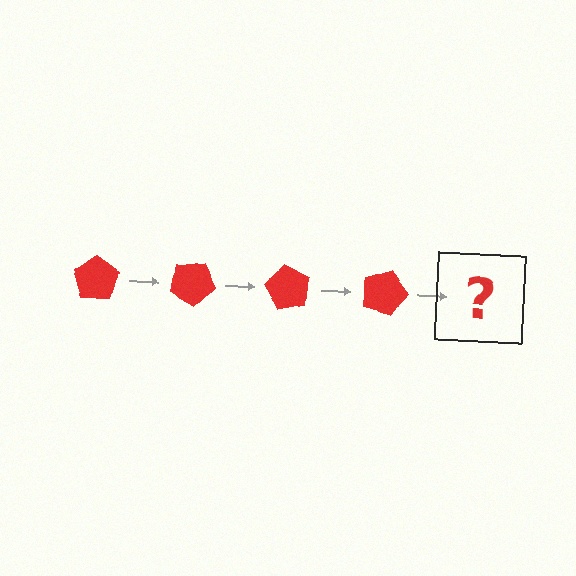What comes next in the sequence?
The next element should be a red pentagon rotated 120 degrees.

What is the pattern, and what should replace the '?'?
The pattern is that the pentagon rotates 30 degrees each step. The '?' should be a red pentagon rotated 120 degrees.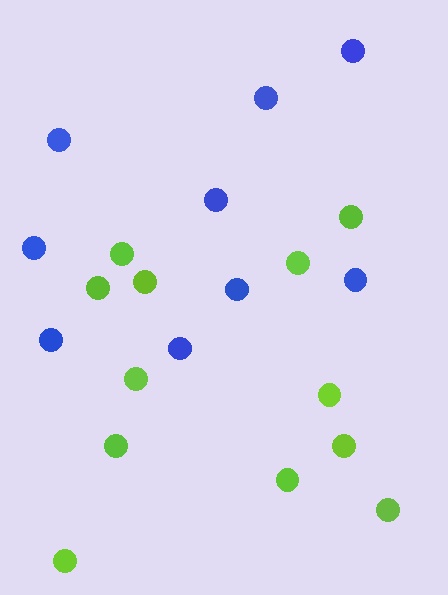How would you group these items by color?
There are 2 groups: one group of blue circles (9) and one group of lime circles (12).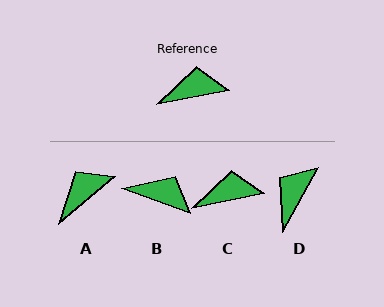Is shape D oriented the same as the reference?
No, it is off by about 50 degrees.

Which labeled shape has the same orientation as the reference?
C.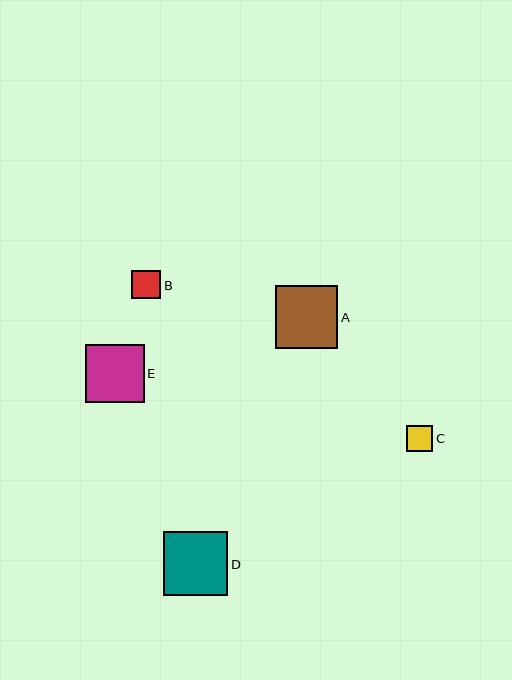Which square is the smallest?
Square C is the smallest with a size of approximately 26 pixels.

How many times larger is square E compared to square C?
Square E is approximately 2.2 times the size of square C.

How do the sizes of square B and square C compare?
Square B and square C are approximately the same size.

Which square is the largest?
Square D is the largest with a size of approximately 64 pixels.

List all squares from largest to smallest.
From largest to smallest: D, A, E, B, C.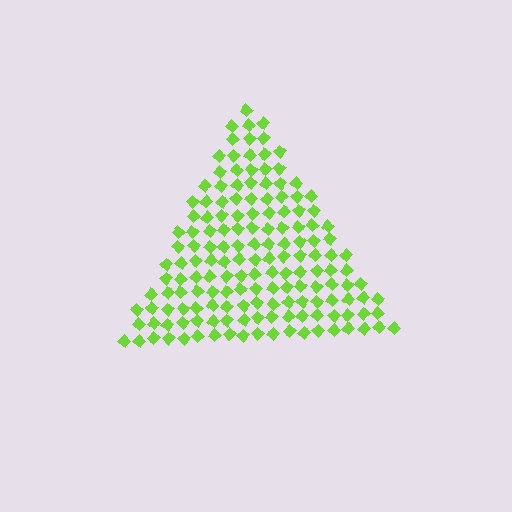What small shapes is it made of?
It is made of small diamonds.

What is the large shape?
The large shape is a triangle.